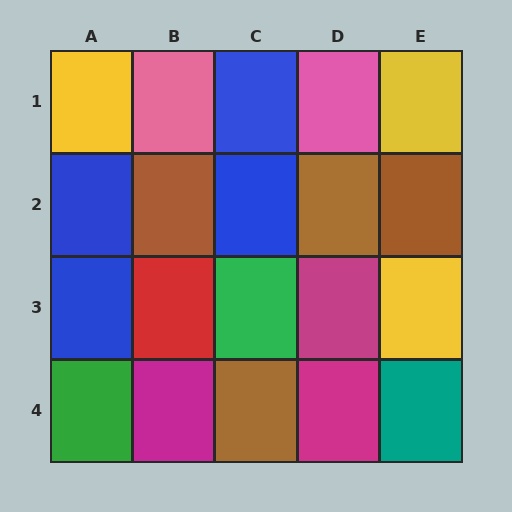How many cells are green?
2 cells are green.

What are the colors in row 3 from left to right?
Blue, red, green, magenta, yellow.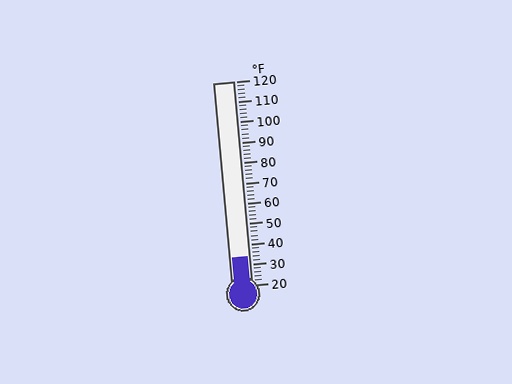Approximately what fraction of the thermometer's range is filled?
The thermometer is filled to approximately 15% of its range.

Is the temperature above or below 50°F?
The temperature is below 50°F.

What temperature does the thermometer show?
The thermometer shows approximately 34°F.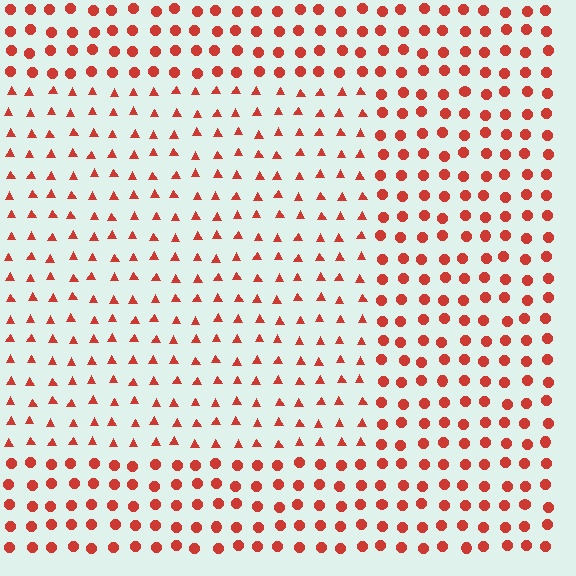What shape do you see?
I see a rectangle.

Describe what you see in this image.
The image is filled with small red elements arranged in a uniform grid. A rectangle-shaped region contains triangles, while the surrounding area contains circles. The boundary is defined purely by the change in element shape.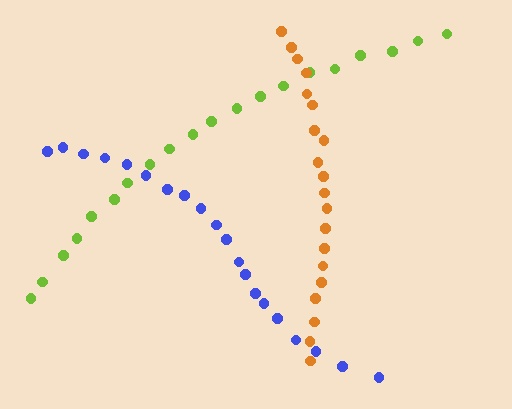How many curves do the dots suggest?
There are 3 distinct paths.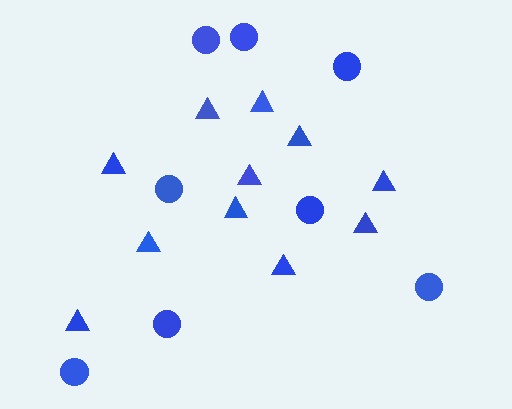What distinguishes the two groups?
There are 2 groups: one group of circles (8) and one group of triangles (11).